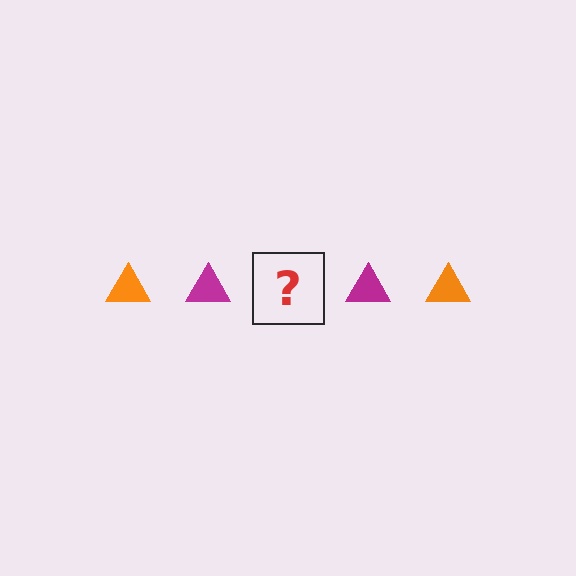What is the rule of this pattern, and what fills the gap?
The rule is that the pattern cycles through orange, magenta triangles. The gap should be filled with an orange triangle.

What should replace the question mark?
The question mark should be replaced with an orange triangle.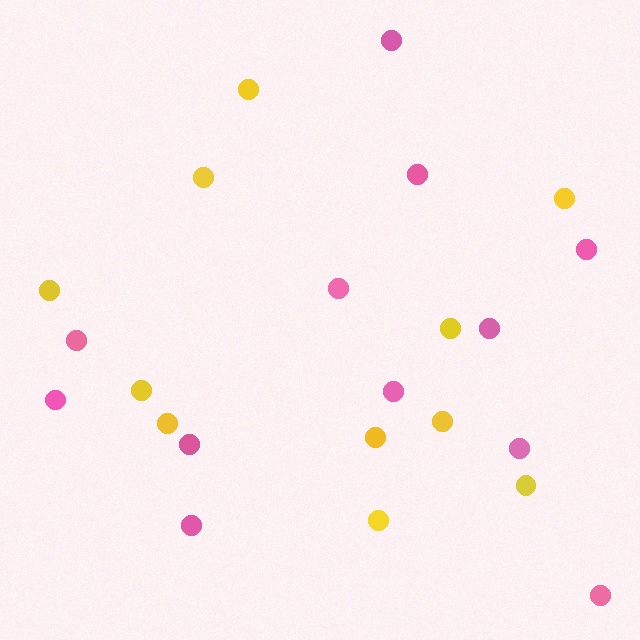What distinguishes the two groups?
There are 2 groups: one group of yellow circles (11) and one group of pink circles (12).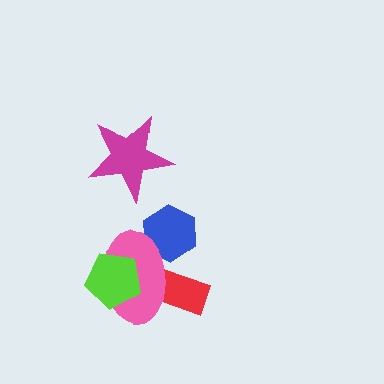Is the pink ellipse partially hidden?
Yes, it is partially covered by another shape.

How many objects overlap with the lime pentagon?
1 object overlaps with the lime pentagon.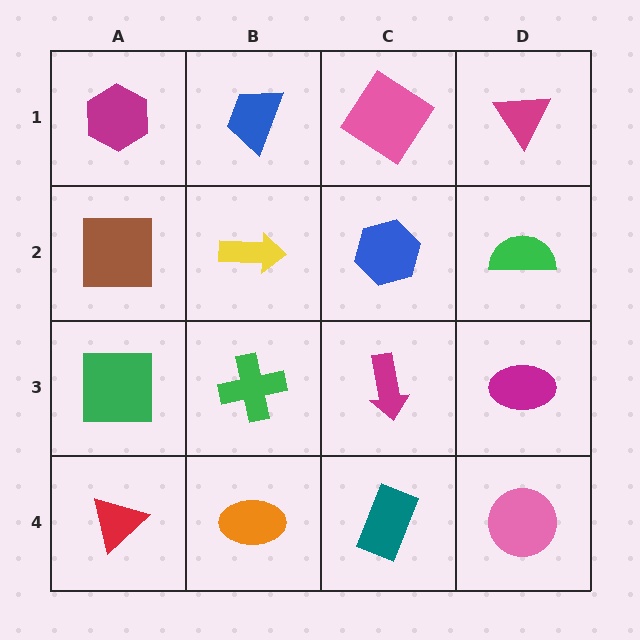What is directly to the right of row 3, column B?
A magenta arrow.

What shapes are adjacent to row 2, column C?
A pink diamond (row 1, column C), a magenta arrow (row 3, column C), a yellow arrow (row 2, column B), a green semicircle (row 2, column D).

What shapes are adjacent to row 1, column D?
A green semicircle (row 2, column D), a pink diamond (row 1, column C).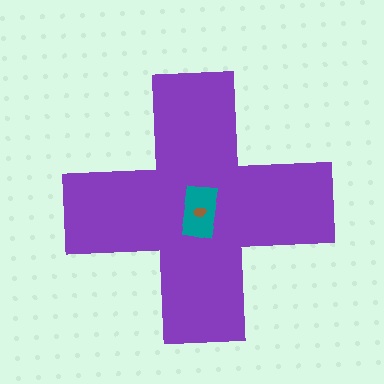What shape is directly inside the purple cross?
The teal rectangle.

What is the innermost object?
The brown ellipse.